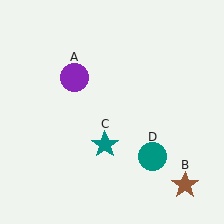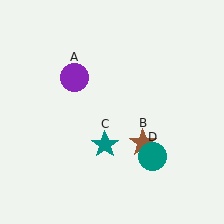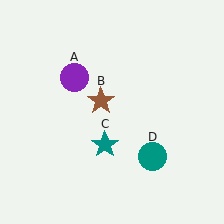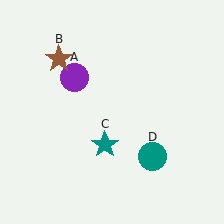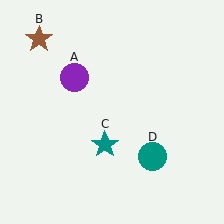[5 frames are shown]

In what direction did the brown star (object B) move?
The brown star (object B) moved up and to the left.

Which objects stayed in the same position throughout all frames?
Purple circle (object A) and teal star (object C) and teal circle (object D) remained stationary.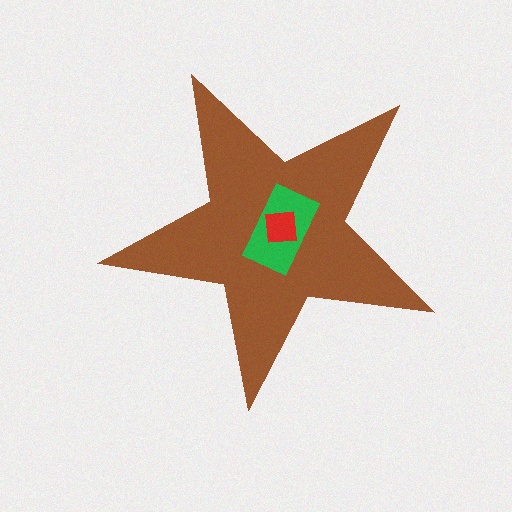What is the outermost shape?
The brown star.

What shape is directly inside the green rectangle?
The red square.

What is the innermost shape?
The red square.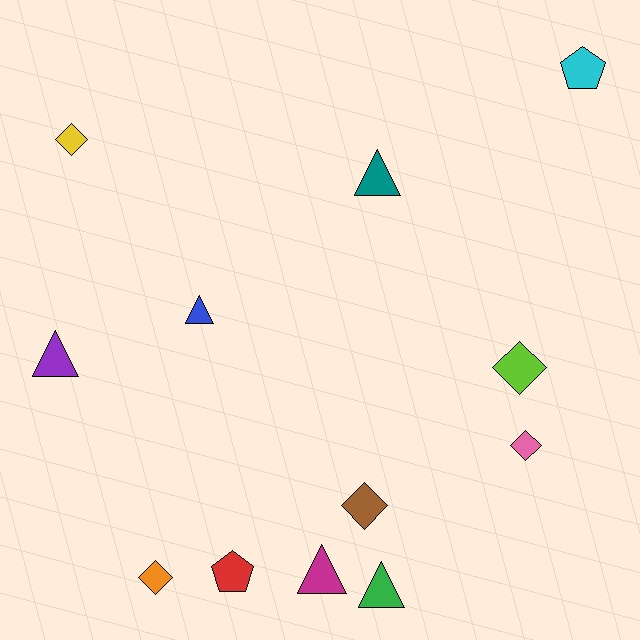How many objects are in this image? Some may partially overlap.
There are 12 objects.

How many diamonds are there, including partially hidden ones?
There are 5 diamonds.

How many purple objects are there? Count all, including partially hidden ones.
There is 1 purple object.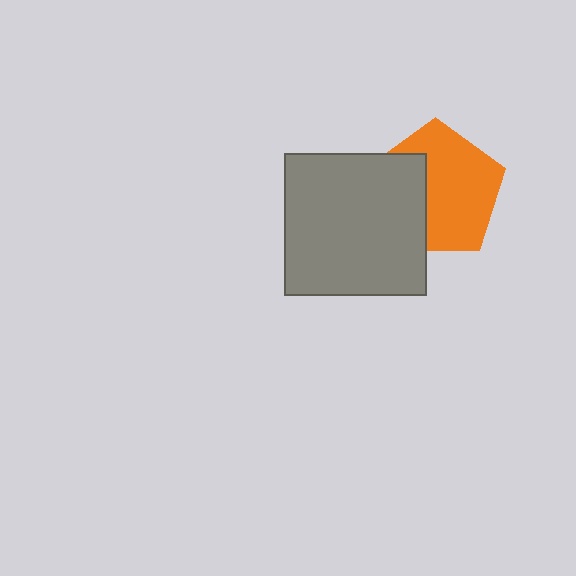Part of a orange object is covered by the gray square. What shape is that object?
It is a pentagon.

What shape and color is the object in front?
The object in front is a gray square.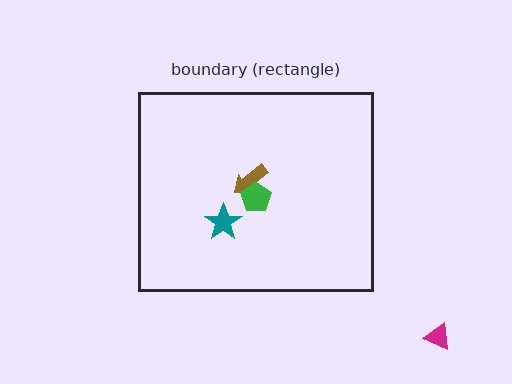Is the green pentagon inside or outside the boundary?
Inside.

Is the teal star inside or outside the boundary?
Inside.